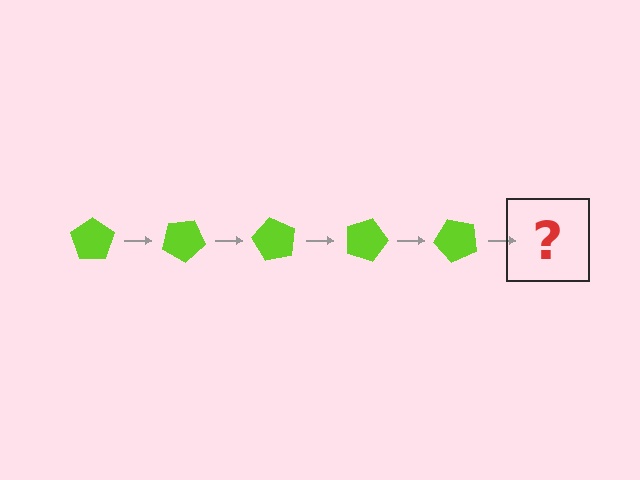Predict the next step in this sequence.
The next step is a lime pentagon rotated 150 degrees.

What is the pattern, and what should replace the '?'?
The pattern is that the pentagon rotates 30 degrees each step. The '?' should be a lime pentagon rotated 150 degrees.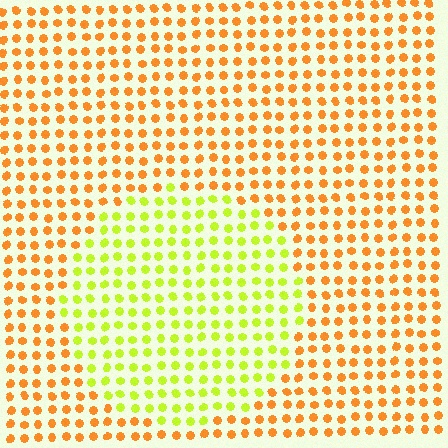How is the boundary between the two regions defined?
The boundary is defined purely by a slight shift in hue (about 48 degrees). Spacing, size, and orientation are identical on both sides.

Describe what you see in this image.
The image is filled with small orange elements in a uniform arrangement. A circle-shaped region is visible where the elements are tinted to a slightly different hue, forming a subtle color boundary.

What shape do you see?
I see a circle.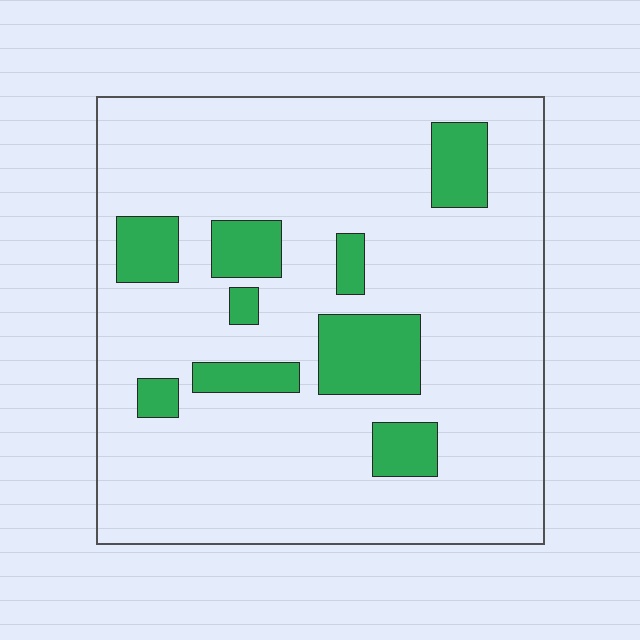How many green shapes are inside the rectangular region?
9.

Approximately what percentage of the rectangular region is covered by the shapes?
Approximately 15%.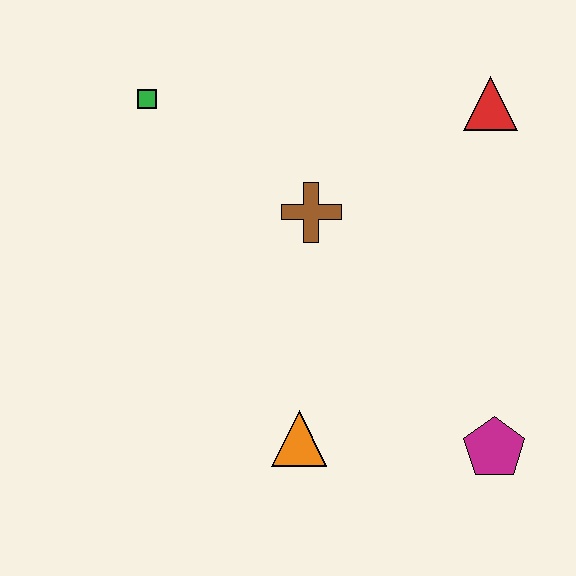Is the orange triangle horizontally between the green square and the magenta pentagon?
Yes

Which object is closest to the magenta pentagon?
The orange triangle is closest to the magenta pentagon.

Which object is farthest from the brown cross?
The magenta pentagon is farthest from the brown cross.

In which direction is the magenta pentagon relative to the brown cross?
The magenta pentagon is below the brown cross.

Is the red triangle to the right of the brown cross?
Yes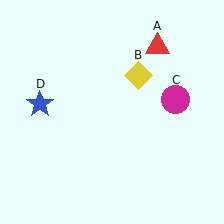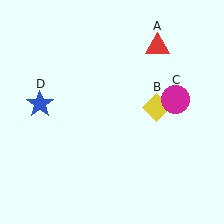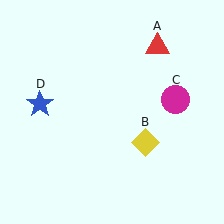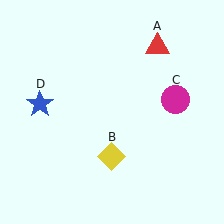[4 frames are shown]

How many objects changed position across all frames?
1 object changed position: yellow diamond (object B).